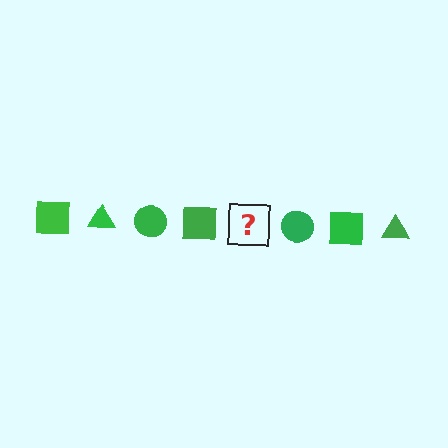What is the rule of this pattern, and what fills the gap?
The rule is that the pattern cycles through square, triangle, circle shapes in green. The gap should be filled with a green triangle.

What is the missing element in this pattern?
The missing element is a green triangle.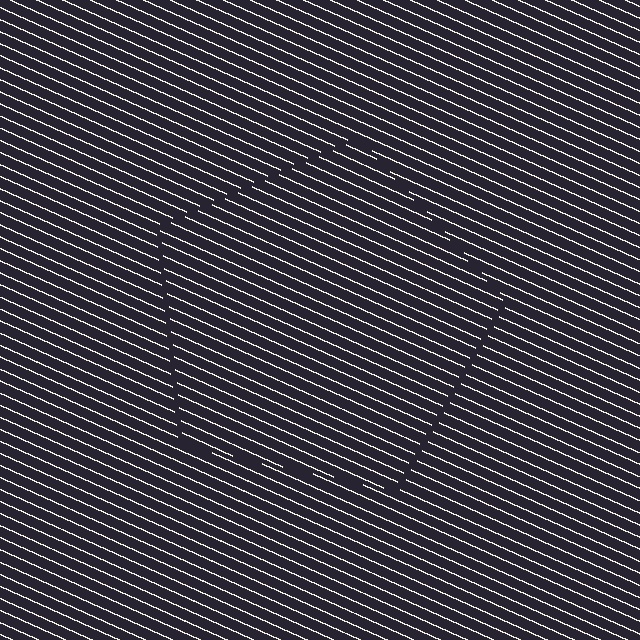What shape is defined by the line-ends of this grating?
An illusory pentagon. The interior of the shape contains the same grating, shifted by half a period — the contour is defined by the phase discontinuity where line-ends from the inner and outer gratings abut.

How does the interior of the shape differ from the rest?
The interior of the shape contains the same grating, shifted by half a period — the contour is defined by the phase discontinuity where line-ends from the inner and outer gratings abut.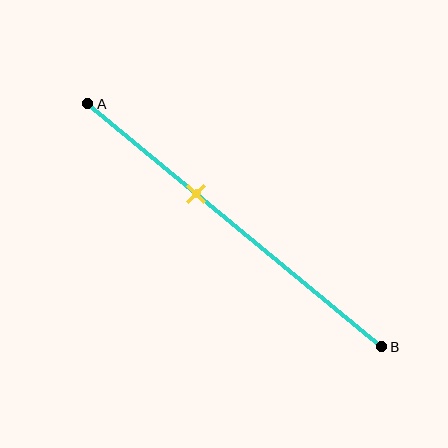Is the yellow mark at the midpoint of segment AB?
No, the mark is at about 35% from A, not at the 50% midpoint.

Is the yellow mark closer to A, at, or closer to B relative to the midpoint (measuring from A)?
The yellow mark is closer to point A than the midpoint of segment AB.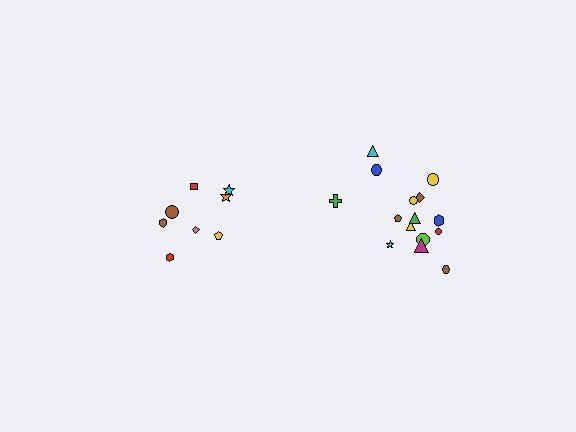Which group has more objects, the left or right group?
The right group.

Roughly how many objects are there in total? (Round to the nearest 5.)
Roughly 25 objects in total.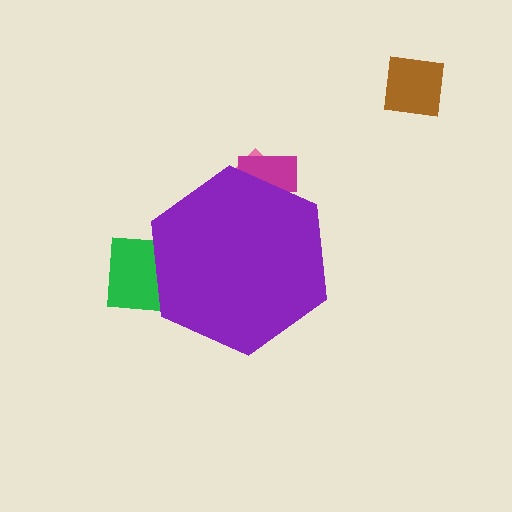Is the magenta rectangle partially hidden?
Yes, the magenta rectangle is partially hidden behind the purple hexagon.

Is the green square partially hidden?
Yes, the green square is partially hidden behind the purple hexagon.